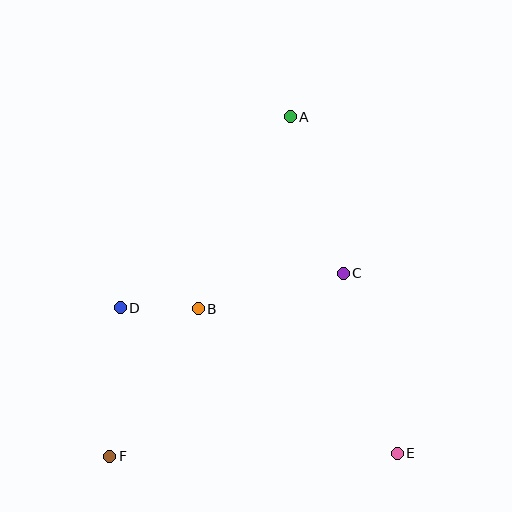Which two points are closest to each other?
Points B and D are closest to each other.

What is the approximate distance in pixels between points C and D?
The distance between C and D is approximately 226 pixels.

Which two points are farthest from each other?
Points A and F are farthest from each other.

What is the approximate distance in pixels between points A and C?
The distance between A and C is approximately 165 pixels.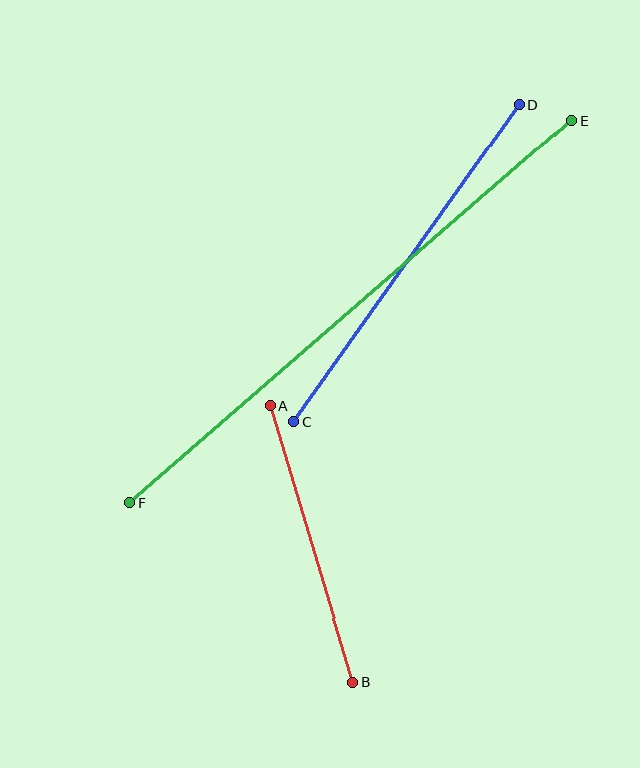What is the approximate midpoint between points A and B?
The midpoint is at approximately (312, 544) pixels.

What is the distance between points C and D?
The distance is approximately 388 pixels.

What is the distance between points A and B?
The distance is approximately 289 pixels.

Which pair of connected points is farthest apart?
Points E and F are farthest apart.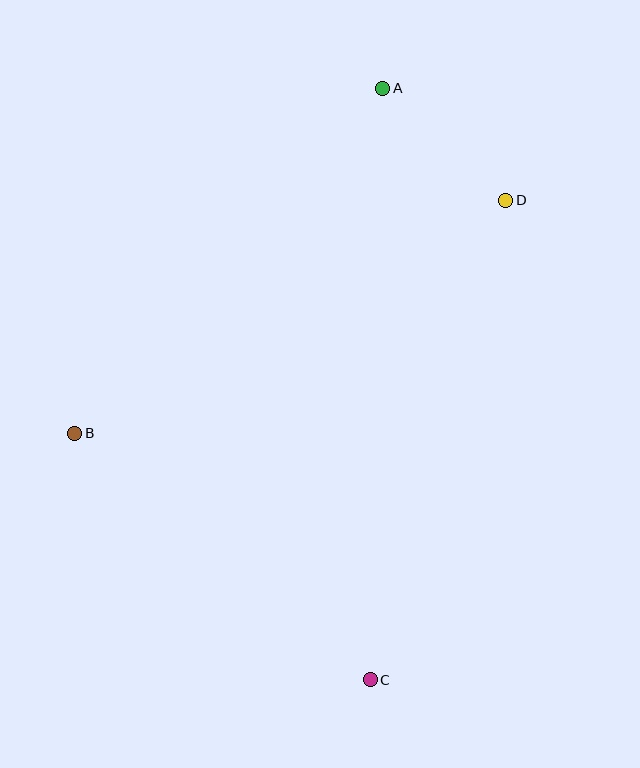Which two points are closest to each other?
Points A and D are closest to each other.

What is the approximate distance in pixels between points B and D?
The distance between B and D is approximately 490 pixels.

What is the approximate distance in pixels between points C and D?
The distance between C and D is approximately 498 pixels.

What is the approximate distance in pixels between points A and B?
The distance between A and B is approximately 462 pixels.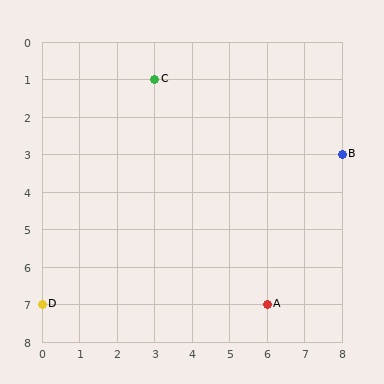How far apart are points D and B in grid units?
Points D and B are 8 columns and 4 rows apart (about 8.9 grid units diagonally).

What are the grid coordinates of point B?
Point B is at grid coordinates (8, 3).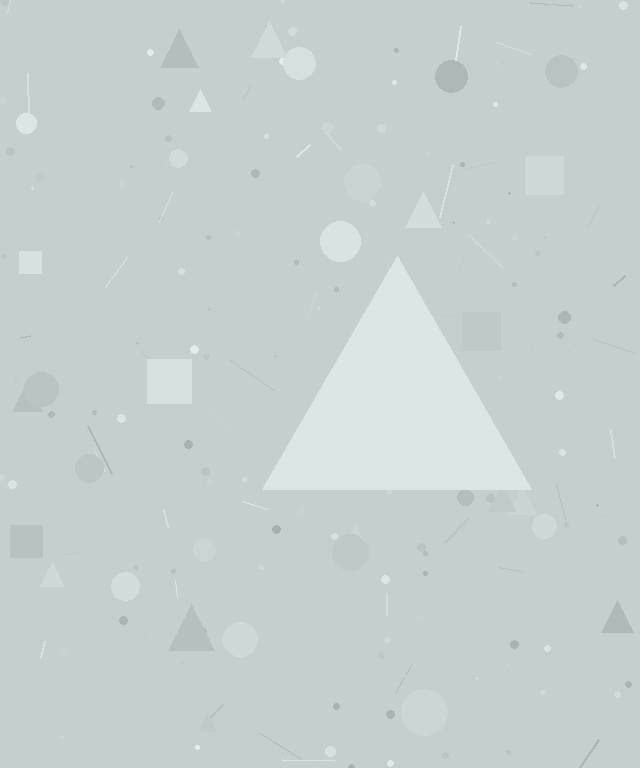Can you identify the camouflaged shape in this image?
The camouflaged shape is a triangle.